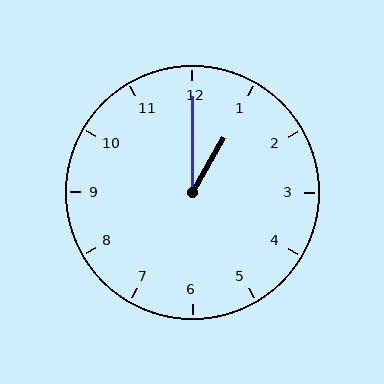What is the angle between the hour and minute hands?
Approximately 30 degrees.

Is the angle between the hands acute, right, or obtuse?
It is acute.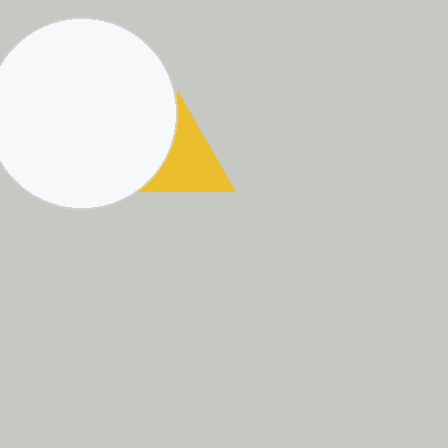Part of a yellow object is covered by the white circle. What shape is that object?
It is a triangle.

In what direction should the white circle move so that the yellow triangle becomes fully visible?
The white circle should move left. That is the shortest direction to clear the overlap and leave the yellow triangle fully visible.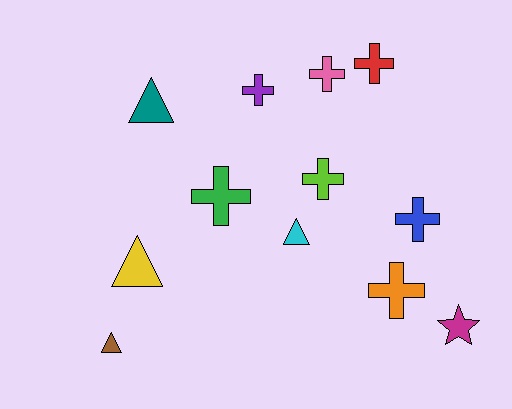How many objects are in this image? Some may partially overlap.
There are 12 objects.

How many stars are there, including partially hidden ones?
There is 1 star.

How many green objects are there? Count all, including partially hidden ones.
There is 1 green object.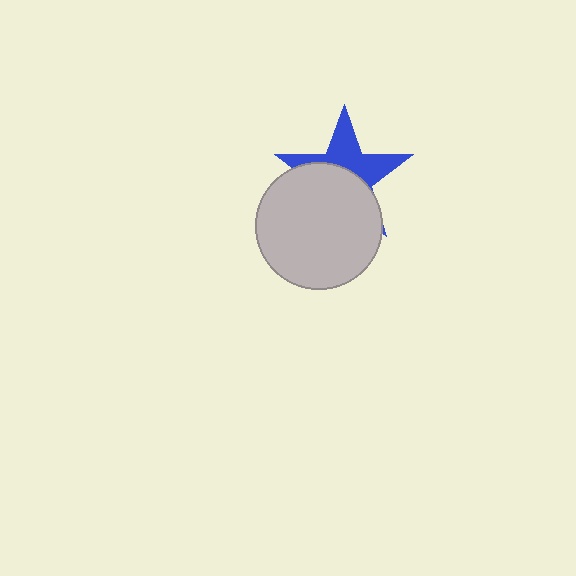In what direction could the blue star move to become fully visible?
The blue star could move up. That would shift it out from behind the light gray circle entirely.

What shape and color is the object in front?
The object in front is a light gray circle.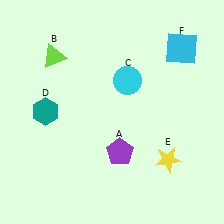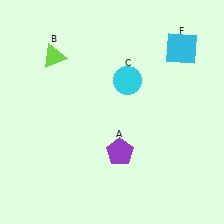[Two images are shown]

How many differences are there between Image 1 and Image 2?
There are 2 differences between the two images.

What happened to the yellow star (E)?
The yellow star (E) was removed in Image 2. It was in the bottom-right area of Image 1.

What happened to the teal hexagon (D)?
The teal hexagon (D) was removed in Image 2. It was in the top-left area of Image 1.